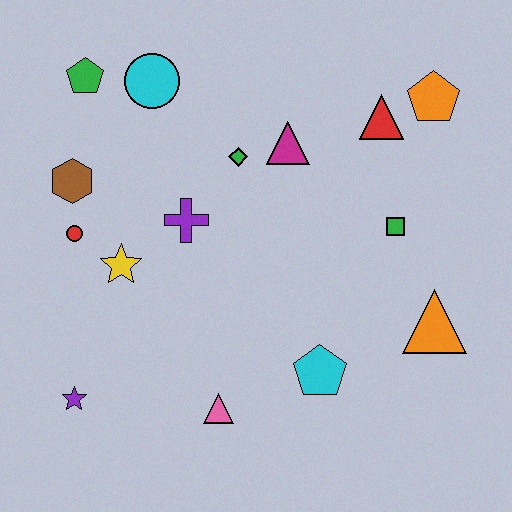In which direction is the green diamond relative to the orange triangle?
The green diamond is to the left of the orange triangle.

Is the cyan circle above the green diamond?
Yes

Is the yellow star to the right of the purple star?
Yes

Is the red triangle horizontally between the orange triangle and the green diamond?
Yes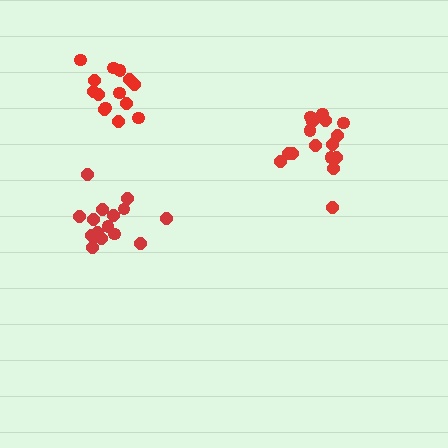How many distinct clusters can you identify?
There are 3 distinct clusters.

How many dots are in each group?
Group 1: 16 dots, Group 2: 16 dots, Group 3: 14 dots (46 total).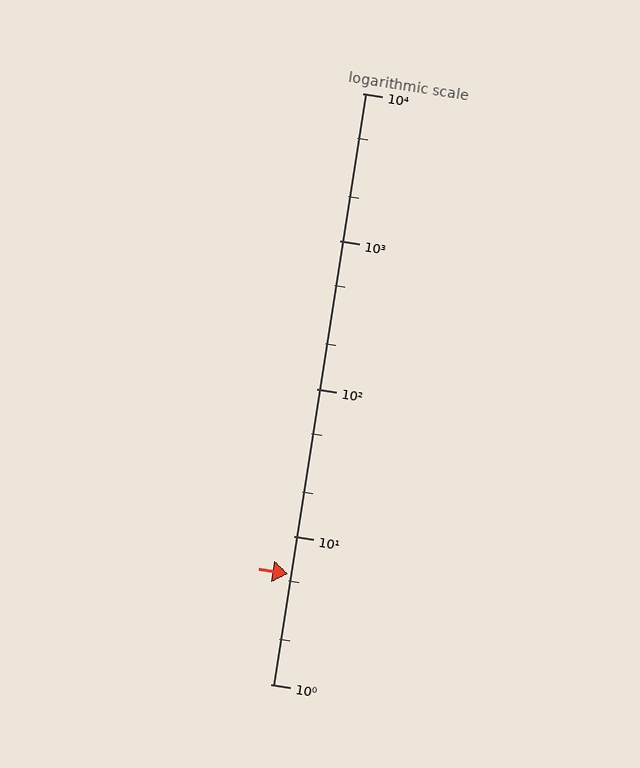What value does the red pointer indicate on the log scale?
The pointer indicates approximately 5.6.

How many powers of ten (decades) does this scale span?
The scale spans 4 decades, from 1 to 10000.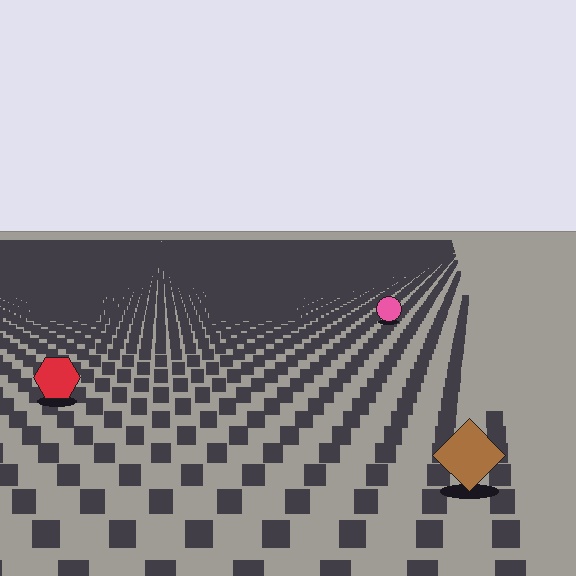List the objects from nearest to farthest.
From nearest to farthest: the brown diamond, the red hexagon, the pink circle.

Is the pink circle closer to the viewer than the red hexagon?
No. The red hexagon is closer — you can tell from the texture gradient: the ground texture is coarser near it.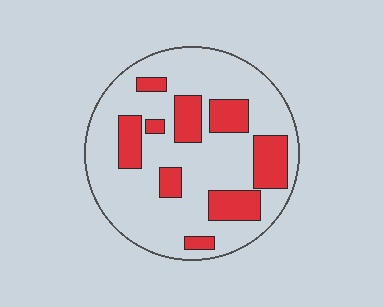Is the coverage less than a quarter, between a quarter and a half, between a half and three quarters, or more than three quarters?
Between a quarter and a half.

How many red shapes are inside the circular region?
9.